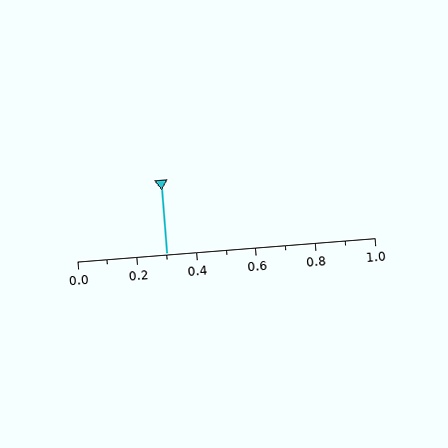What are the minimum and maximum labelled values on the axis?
The axis runs from 0.0 to 1.0.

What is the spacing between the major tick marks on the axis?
The major ticks are spaced 0.2 apart.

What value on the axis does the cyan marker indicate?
The marker indicates approximately 0.3.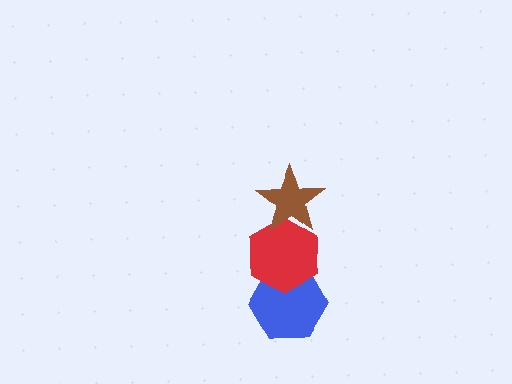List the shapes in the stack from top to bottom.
From top to bottom: the brown star, the red hexagon, the blue hexagon.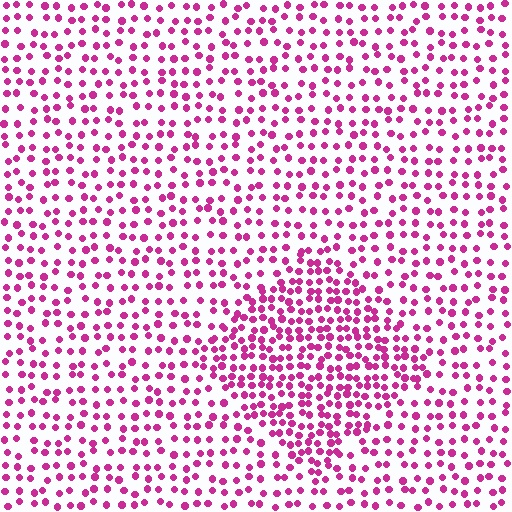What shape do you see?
I see a diamond.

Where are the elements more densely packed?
The elements are more densely packed inside the diamond boundary.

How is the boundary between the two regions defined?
The boundary is defined by a change in element density (approximately 1.8x ratio). All elements are the same color, size, and shape.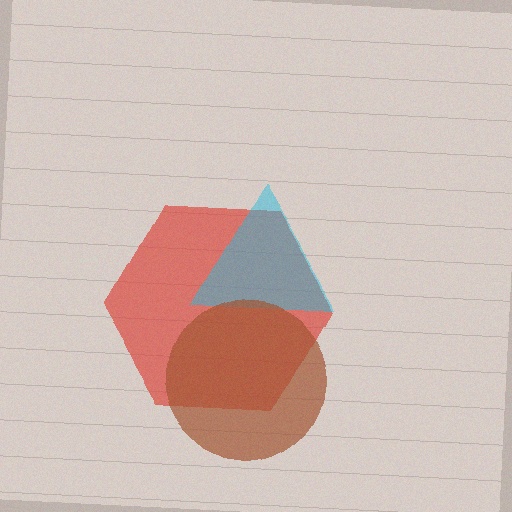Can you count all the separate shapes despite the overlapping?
Yes, there are 3 separate shapes.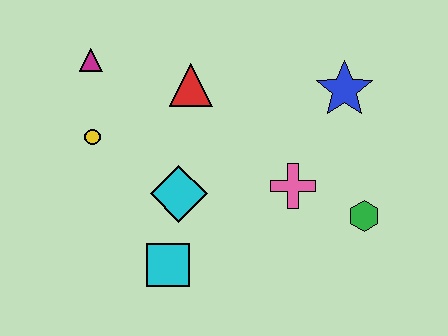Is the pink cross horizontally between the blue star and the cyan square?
Yes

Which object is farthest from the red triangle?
The green hexagon is farthest from the red triangle.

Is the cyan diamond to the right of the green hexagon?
No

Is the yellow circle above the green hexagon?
Yes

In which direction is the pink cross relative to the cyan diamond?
The pink cross is to the right of the cyan diamond.